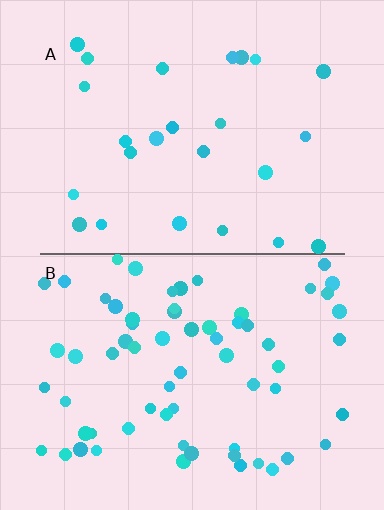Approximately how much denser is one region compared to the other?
Approximately 2.6× — region B over region A.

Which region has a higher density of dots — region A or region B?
B (the bottom).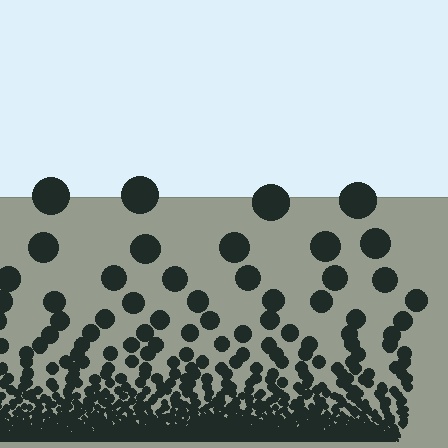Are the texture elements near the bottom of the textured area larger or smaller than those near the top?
Smaller. The gradient is inverted — elements near the bottom are smaller and denser.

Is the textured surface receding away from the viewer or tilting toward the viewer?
The surface appears to tilt toward the viewer. Texture elements get larger and sparser toward the top.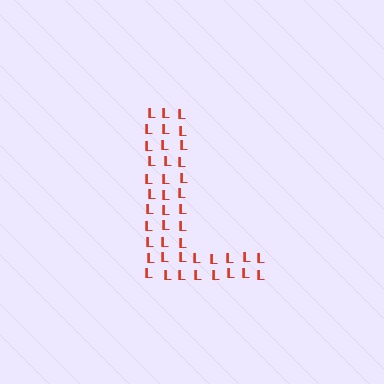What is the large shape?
The large shape is the letter L.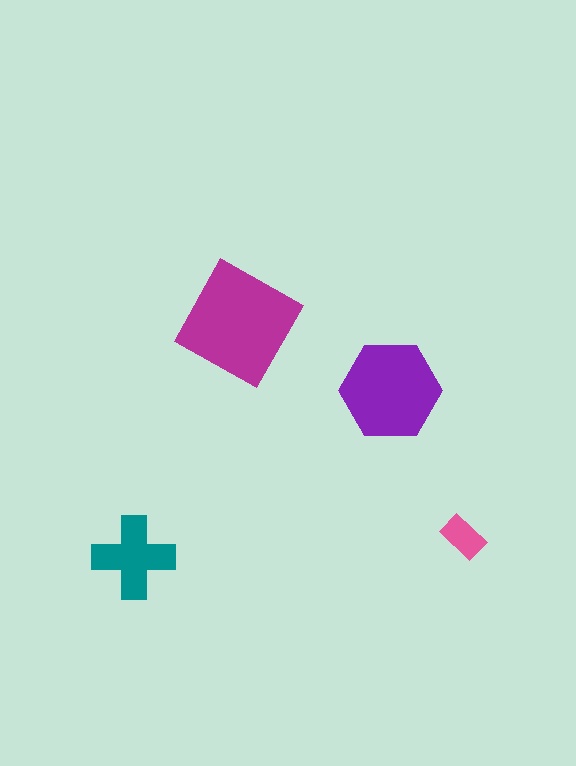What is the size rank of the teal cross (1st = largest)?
3rd.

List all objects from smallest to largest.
The pink rectangle, the teal cross, the purple hexagon, the magenta square.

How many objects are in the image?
There are 4 objects in the image.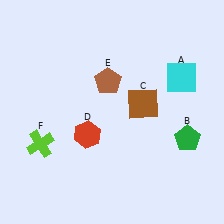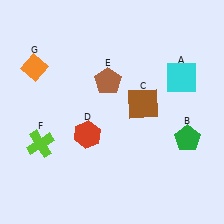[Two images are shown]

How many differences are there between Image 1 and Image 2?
There is 1 difference between the two images.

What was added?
An orange diamond (G) was added in Image 2.